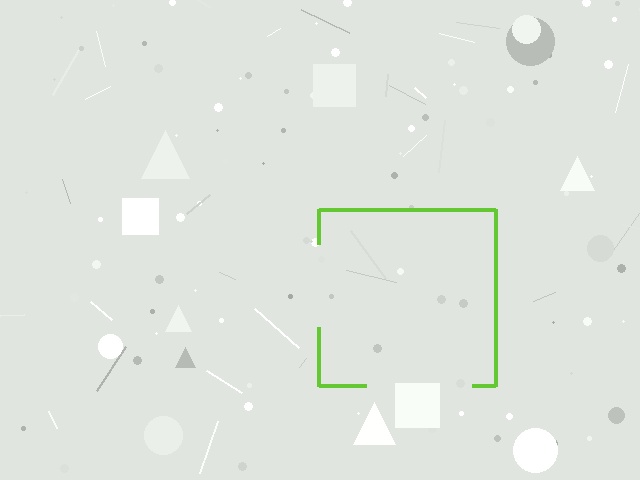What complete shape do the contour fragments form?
The contour fragments form a square.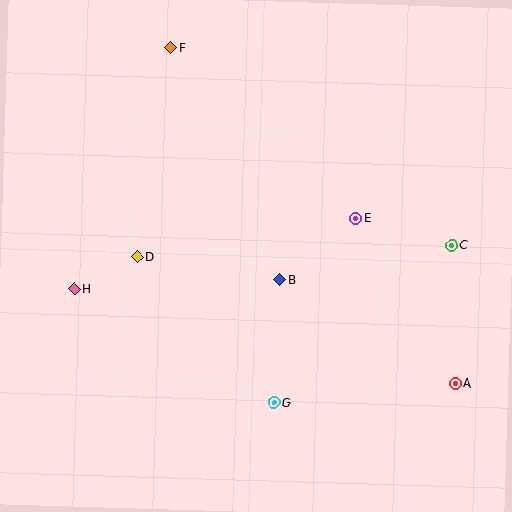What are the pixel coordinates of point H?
Point H is at (74, 289).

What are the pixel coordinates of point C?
Point C is at (452, 245).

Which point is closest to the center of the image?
Point B at (280, 279) is closest to the center.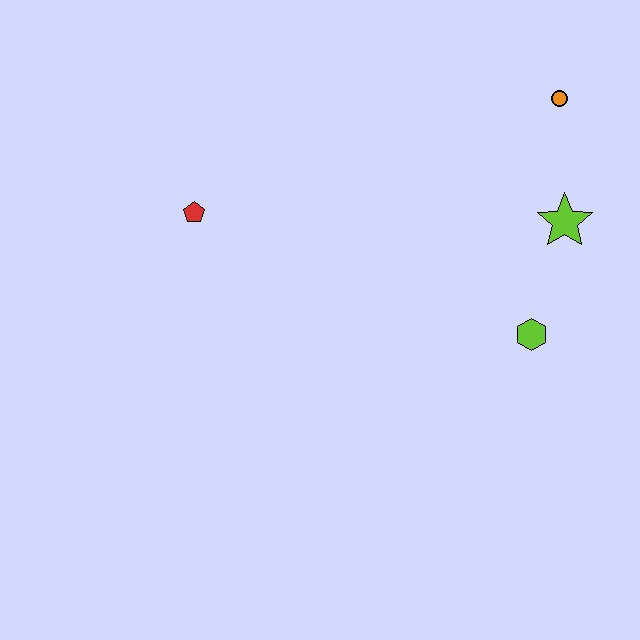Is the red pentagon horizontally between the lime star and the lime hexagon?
No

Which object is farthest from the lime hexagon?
The red pentagon is farthest from the lime hexagon.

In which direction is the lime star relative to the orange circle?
The lime star is below the orange circle.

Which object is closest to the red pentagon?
The lime hexagon is closest to the red pentagon.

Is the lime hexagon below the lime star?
Yes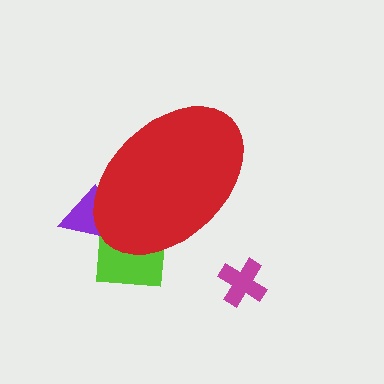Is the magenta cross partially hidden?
No, the magenta cross is fully visible.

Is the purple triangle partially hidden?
Yes, the purple triangle is partially hidden behind the red ellipse.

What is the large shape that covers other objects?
A red ellipse.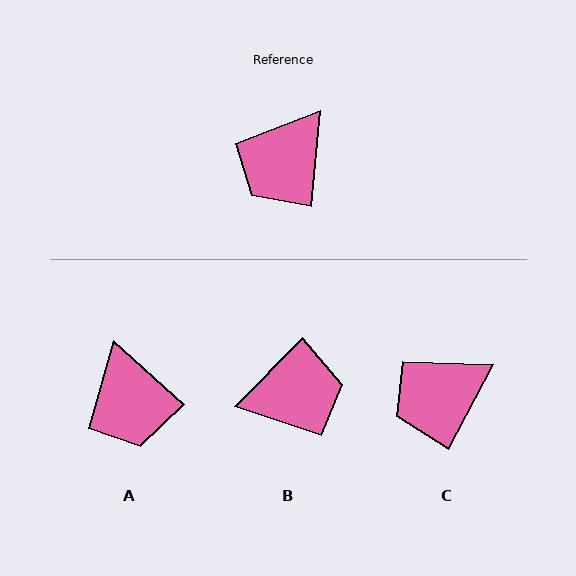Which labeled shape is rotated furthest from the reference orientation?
B, about 141 degrees away.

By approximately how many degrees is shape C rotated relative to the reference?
Approximately 22 degrees clockwise.